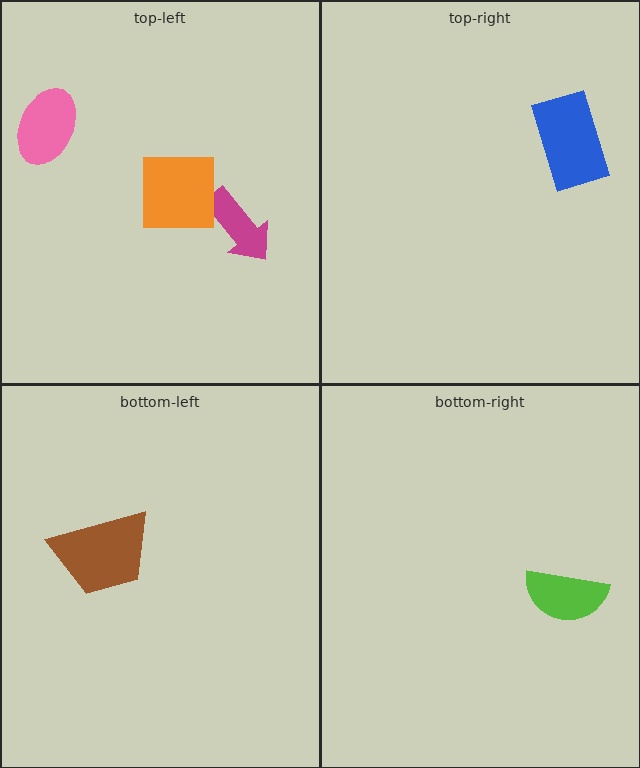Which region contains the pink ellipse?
The top-left region.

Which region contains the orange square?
The top-left region.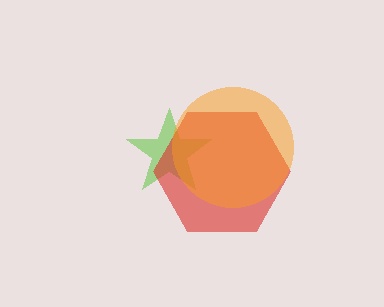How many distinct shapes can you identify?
There are 3 distinct shapes: a lime star, a red hexagon, an orange circle.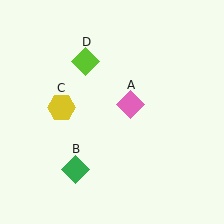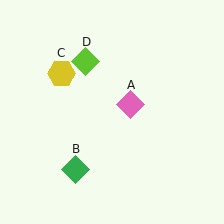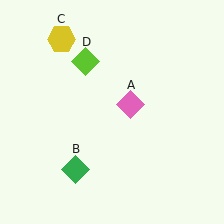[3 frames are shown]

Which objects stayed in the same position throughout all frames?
Pink diamond (object A) and green diamond (object B) and lime diamond (object D) remained stationary.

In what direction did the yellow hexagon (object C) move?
The yellow hexagon (object C) moved up.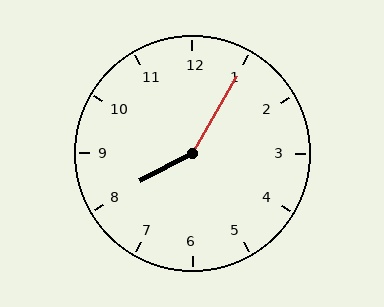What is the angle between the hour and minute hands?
Approximately 148 degrees.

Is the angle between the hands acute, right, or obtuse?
It is obtuse.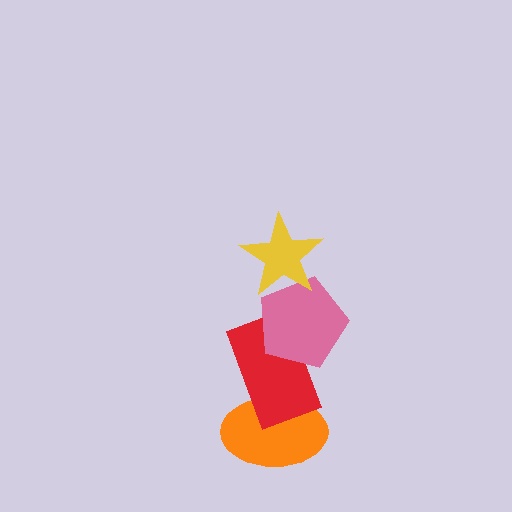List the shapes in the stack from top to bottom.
From top to bottom: the yellow star, the pink pentagon, the red rectangle, the orange ellipse.